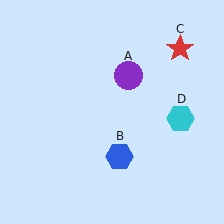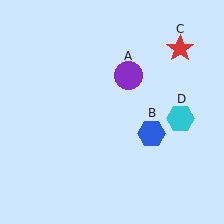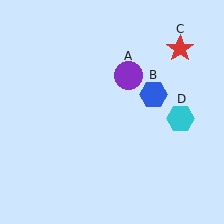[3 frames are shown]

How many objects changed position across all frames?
1 object changed position: blue hexagon (object B).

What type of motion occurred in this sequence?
The blue hexagon (object B) rotated counterclockwise around the center of the scene.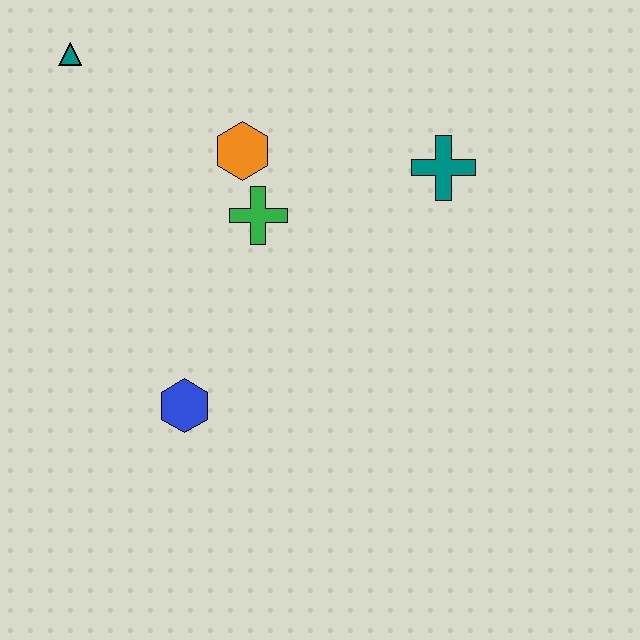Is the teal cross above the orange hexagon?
No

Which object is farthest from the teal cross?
The teal triangle is farthest from the teal cross.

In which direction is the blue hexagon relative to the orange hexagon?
The blue hexagon is below the orange hexagon.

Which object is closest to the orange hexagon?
The green cross is closest to the orange hexagon.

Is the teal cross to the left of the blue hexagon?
No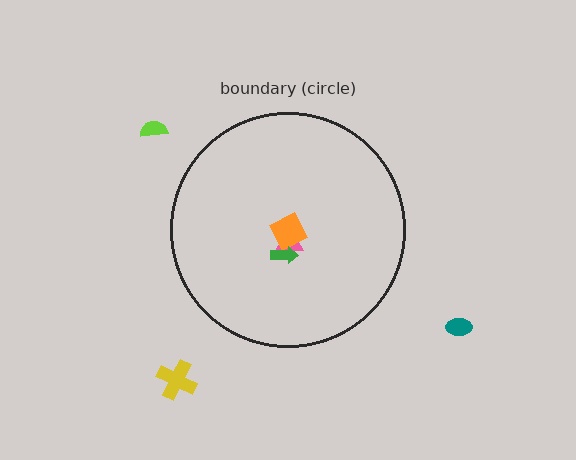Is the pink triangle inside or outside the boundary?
Inside.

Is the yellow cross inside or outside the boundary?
Outside.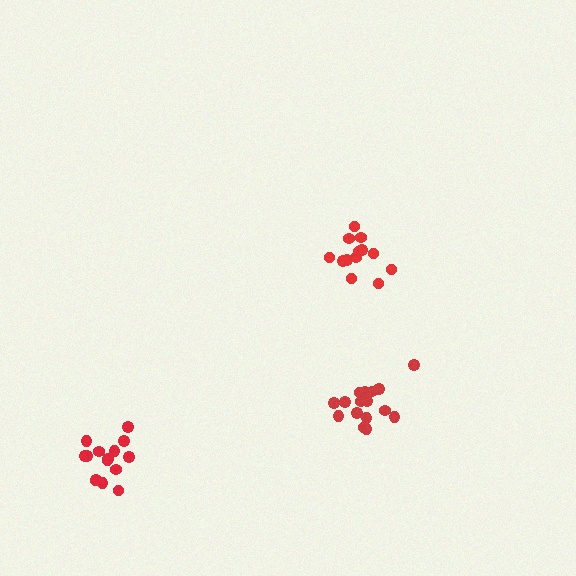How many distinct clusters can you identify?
There are 3 distinct clusters.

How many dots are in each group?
Group 1: 15 dots, Group 2: 13 dots, Group 3: 16 dots (44 total).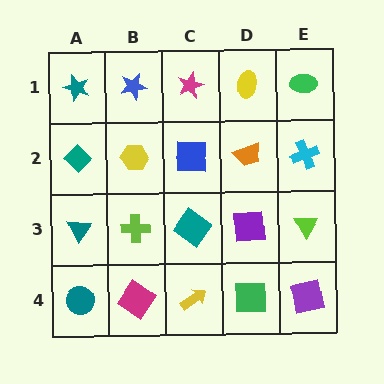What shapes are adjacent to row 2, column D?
A yellow ellipse (row 1, column D), a purple square (row 3, column D), a blue square (row 2, column C), a cyan cross (row 2, column E).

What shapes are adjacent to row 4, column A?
A teal triangle (row 3, column A), a magenta diamond (row 4, column B).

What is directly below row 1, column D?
An orange trapezoid.